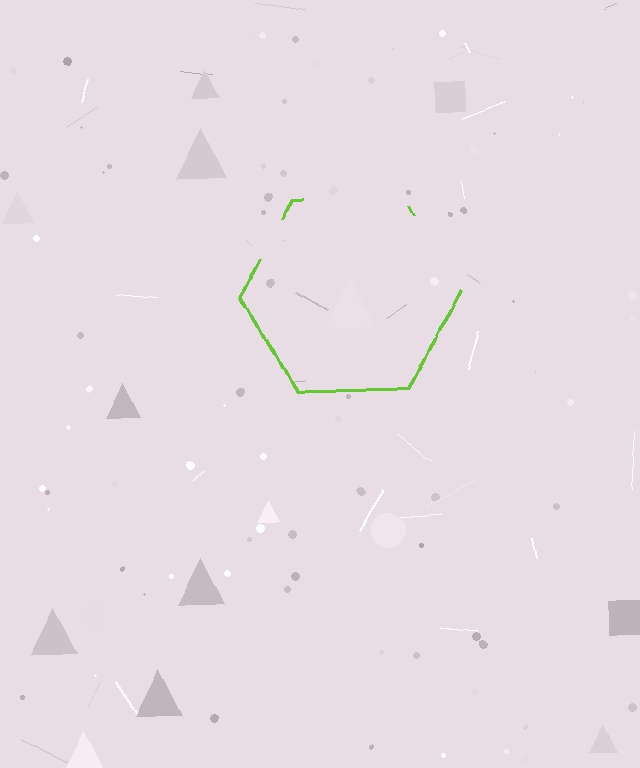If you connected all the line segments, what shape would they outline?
They would outline a hexagon.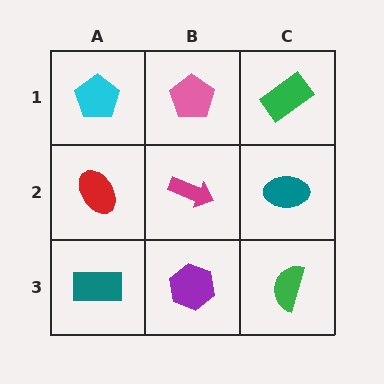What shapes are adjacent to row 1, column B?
A magenta arrow (row 2, column B), a cyan pentagon (row 1, column A), a green rectangle (row 1, column C).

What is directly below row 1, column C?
A teal ellipse.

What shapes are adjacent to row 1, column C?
A teal ellipse (row 2, column C), a pink pentagon (row 1, column B).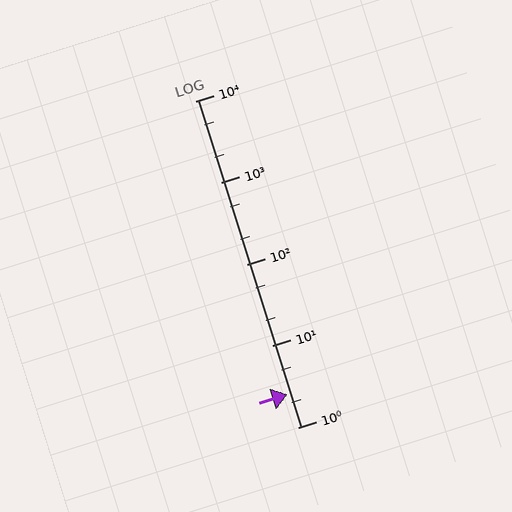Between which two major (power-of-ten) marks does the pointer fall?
The pointer is between 1 and 10.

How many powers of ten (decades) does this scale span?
The scale spans 4 decades, from 1 to 10000.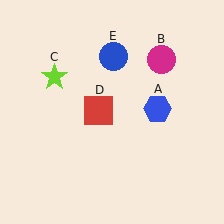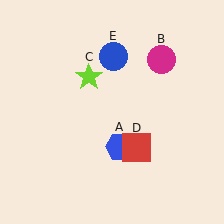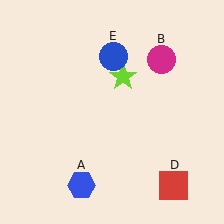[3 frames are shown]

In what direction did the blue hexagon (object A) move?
The blue hexagon (object A) moved down and to the left.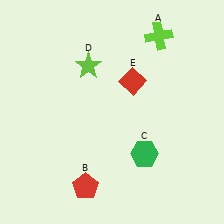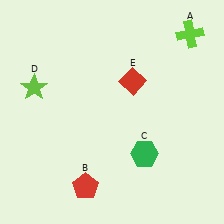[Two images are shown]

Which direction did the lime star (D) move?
The lime star (D) moved left.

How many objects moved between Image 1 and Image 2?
2 objects moved between the two images.